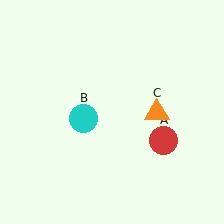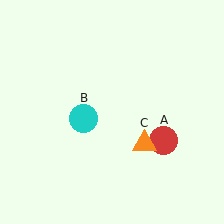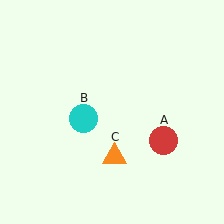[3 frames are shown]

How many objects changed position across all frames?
1 object changed position: orange triangle (object C).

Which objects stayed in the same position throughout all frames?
Red circle (object A) and cyan circle (object B) remained stationary.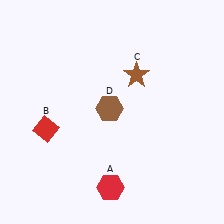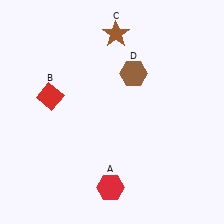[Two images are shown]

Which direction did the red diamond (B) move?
The red diamond (B) moved up.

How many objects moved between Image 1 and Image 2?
3 objects moved between the two images.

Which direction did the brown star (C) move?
The brown star (C) moved up.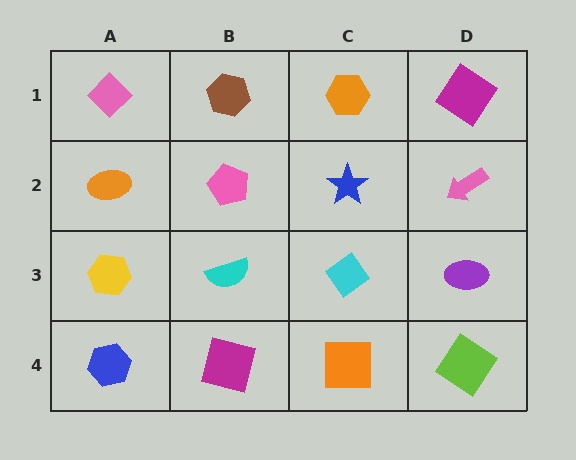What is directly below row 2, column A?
A yellow hexagon.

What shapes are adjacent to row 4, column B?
A cyan semicircle (row 3, column B), a blue hexagon (row 4, column A), an orange square (row 4, column C).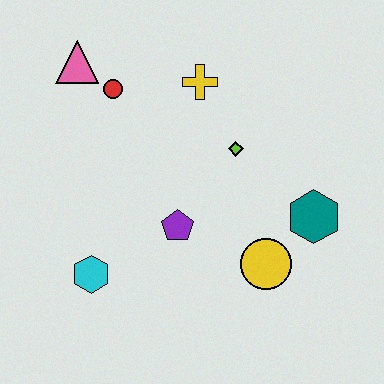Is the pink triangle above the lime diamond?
Yes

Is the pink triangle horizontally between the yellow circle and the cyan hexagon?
No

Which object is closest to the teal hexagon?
The yellow circle is closest to the teal hexagon.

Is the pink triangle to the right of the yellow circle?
No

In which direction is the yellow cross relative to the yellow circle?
The yellow cross is above the yellow circle.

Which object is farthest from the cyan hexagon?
The teal hexagon is farthest from the cyan hexagon.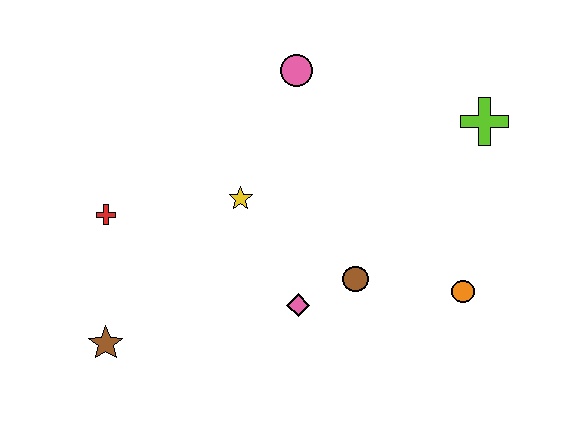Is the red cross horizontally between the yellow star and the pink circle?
No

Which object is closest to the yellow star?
The pink diamond is closest to the yellow star.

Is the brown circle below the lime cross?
Yes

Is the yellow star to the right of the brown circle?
No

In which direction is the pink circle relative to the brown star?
The pink circle is above the brown star.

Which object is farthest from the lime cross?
The brown star is farthest from the lime cross.